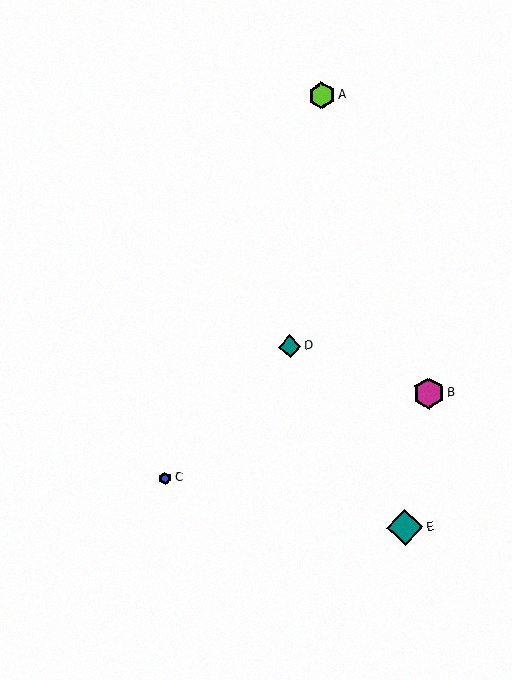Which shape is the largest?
The teal diamond (labeled E) is the largest.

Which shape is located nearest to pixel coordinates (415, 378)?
The magenta hexagon (labeled B) at (429, 393) is nearest to that location.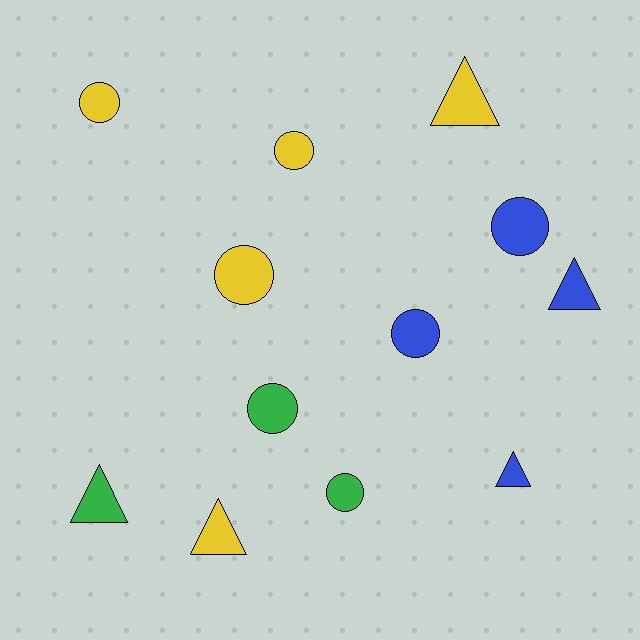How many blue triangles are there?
There are 2 blue triangles.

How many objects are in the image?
There are 12 objects.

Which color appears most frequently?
Yellow, with 5 objects.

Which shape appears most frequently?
Circle, with 7 objects.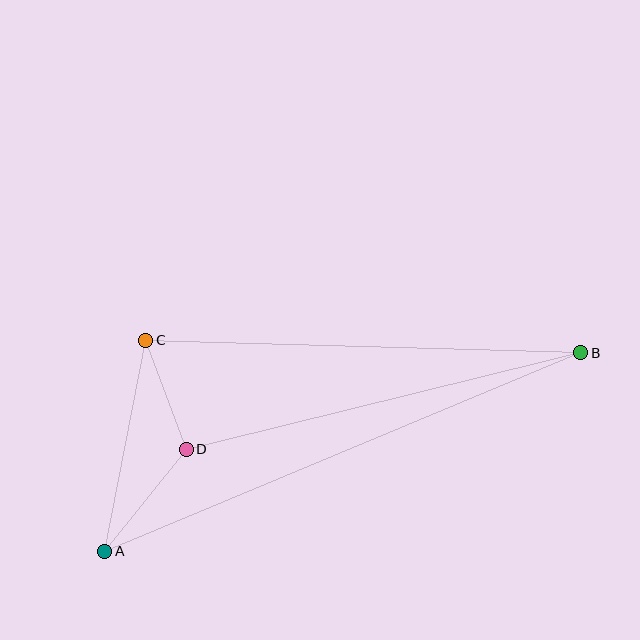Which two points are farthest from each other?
Points A and B are farthest from each other.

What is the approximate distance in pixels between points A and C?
The distance between A and C is approximately 215 pixels.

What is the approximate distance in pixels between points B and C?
The distance between B and C is approximately 435 pixels.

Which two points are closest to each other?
Points C and D are closest to each other.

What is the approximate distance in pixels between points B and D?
The distance between B and D is approximately 406 pixels.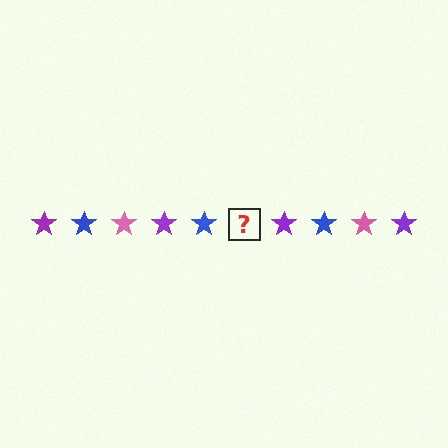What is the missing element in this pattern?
The missing element is a pink star.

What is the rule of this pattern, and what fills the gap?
The rule is that the pattern cycles through purple, blue, pink stars. The gap should be filled with a pink star.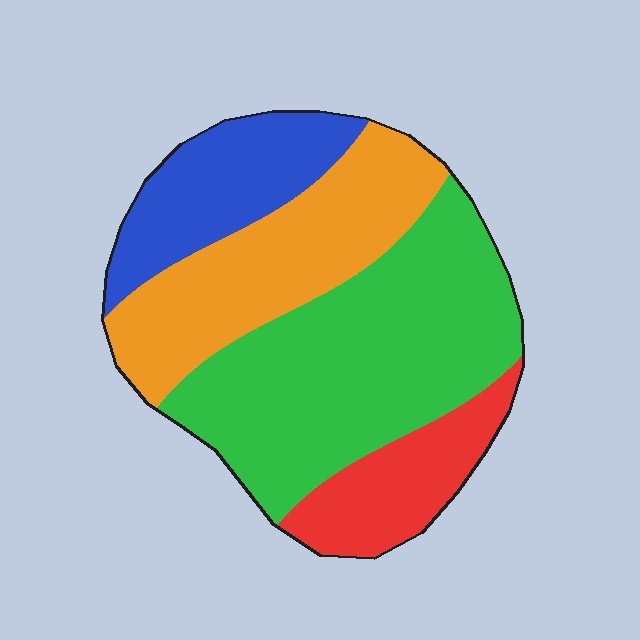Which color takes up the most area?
Green, at roughly 45%.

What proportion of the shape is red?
Red covers around 15% of the shape.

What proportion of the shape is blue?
Blue takes up about one sixth (1/6) of the shape.